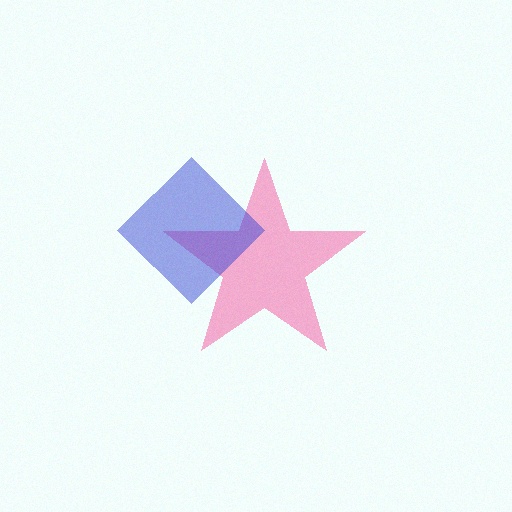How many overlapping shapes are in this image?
There are 2 overlapping shapes in the image.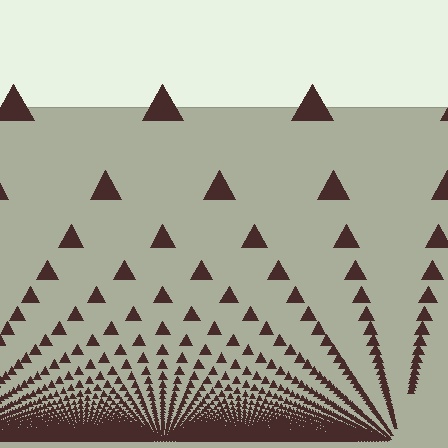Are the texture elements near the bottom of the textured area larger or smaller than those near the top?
Smaller. The gradient is inverted — elements near the bottom are smaller and denser.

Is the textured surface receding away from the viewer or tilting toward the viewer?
The surface appears to tilt toward the viewer. Texture elements get larger and sparser toward the top.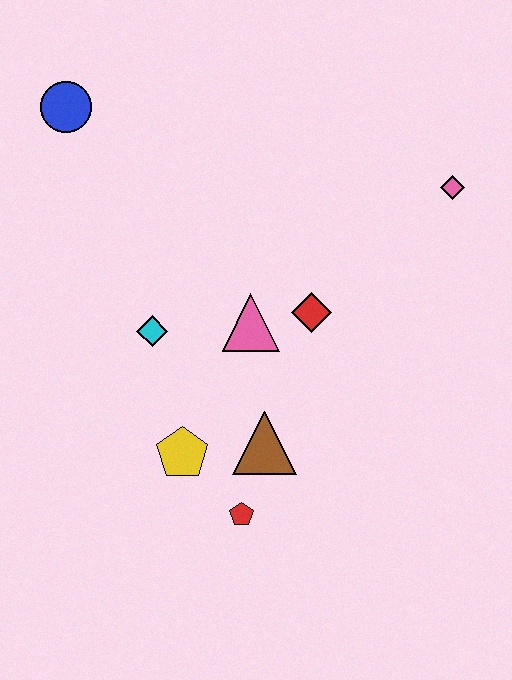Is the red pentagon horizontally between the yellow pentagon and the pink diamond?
Yes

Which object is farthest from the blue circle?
The red pentagon is farthest from the blue circle.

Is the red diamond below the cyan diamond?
No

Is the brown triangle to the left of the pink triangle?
No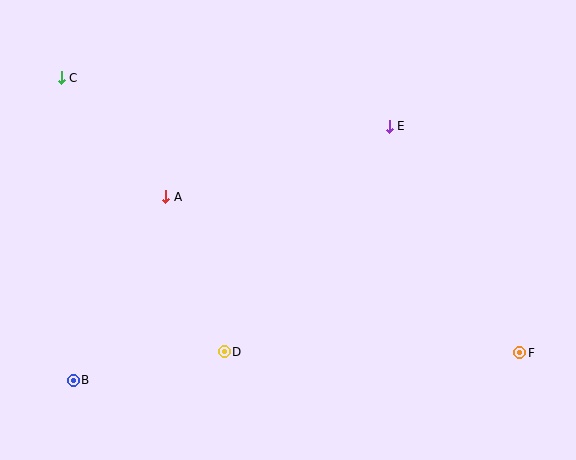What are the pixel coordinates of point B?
Point B is at (73, 380).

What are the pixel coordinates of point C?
Point C is at (61, 78).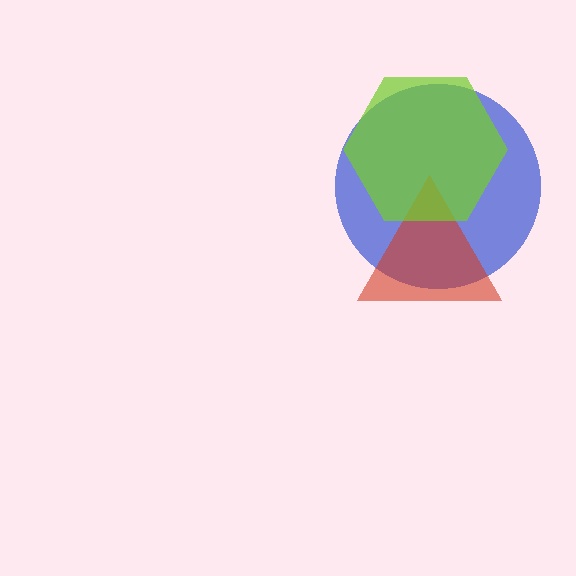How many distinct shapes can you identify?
There are 3 distinct shapes: a blue circle, a red triangle, a lime hexagon.